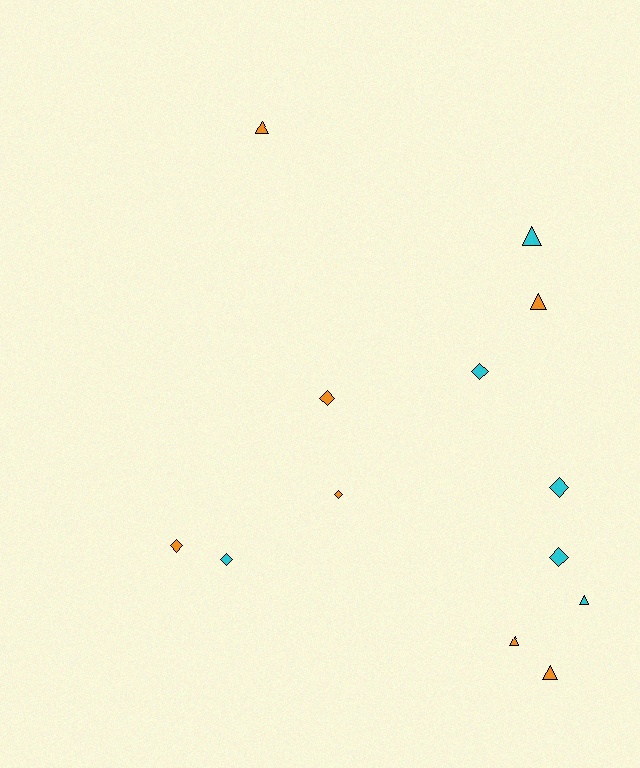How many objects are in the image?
There are 13 objects.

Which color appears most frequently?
Orange, with 7 objects.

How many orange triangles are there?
There are 4 orange triangles.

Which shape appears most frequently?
Diamond, with 7 objects.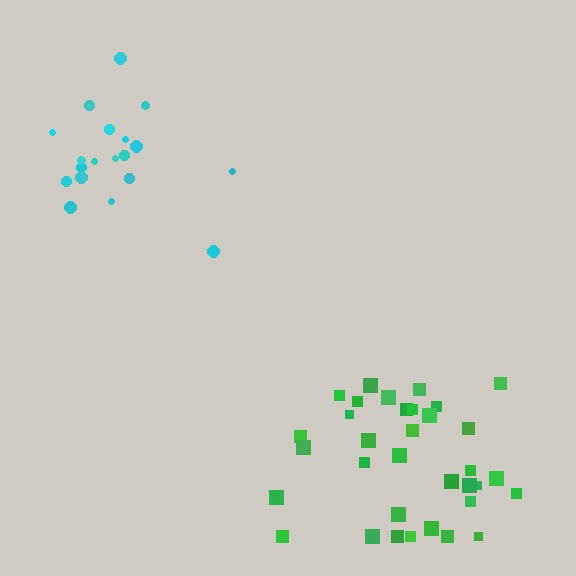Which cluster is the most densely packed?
Cyan.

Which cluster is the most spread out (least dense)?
Green.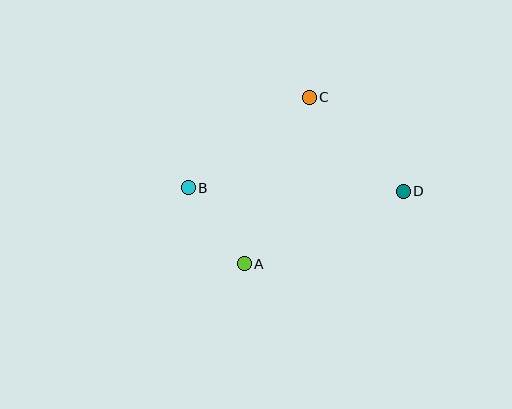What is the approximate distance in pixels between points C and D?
The distance between C and D is approximately 133 pixels.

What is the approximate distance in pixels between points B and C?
The distance between B and C is approximately 151 pixels.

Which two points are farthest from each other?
Points B and D are farthest from each other.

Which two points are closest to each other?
Points A and B are closest to each other.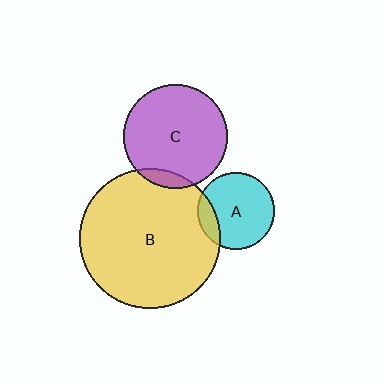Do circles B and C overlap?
Yes.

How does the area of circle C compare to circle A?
Approximately 1.8 times.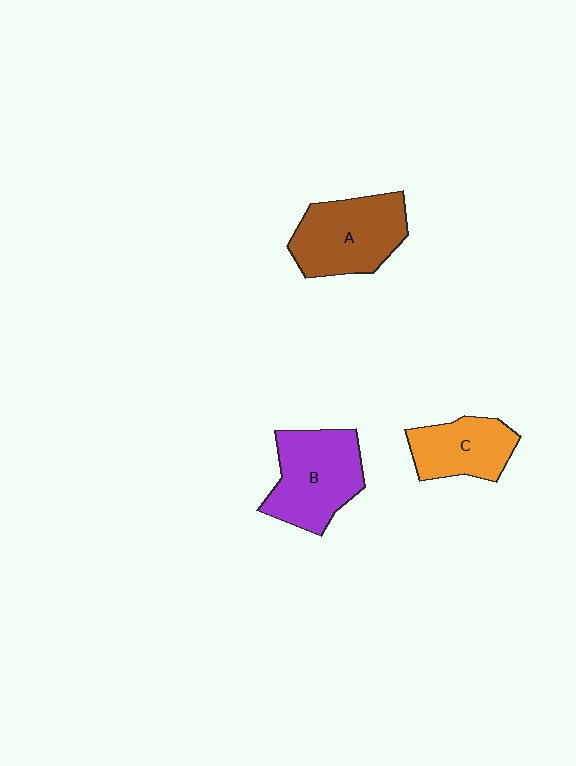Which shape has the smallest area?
Shape C (orange).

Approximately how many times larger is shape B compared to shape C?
Approximately 1.4 times.